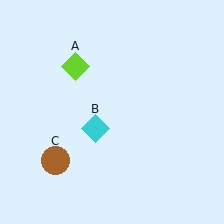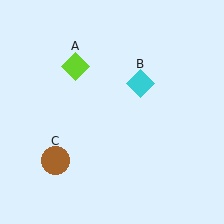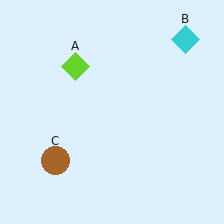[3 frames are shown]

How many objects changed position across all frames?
1 object changed position: cyan diamond (object B).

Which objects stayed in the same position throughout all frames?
Lime diamond (object A) and brown circle (object C) remained stationary.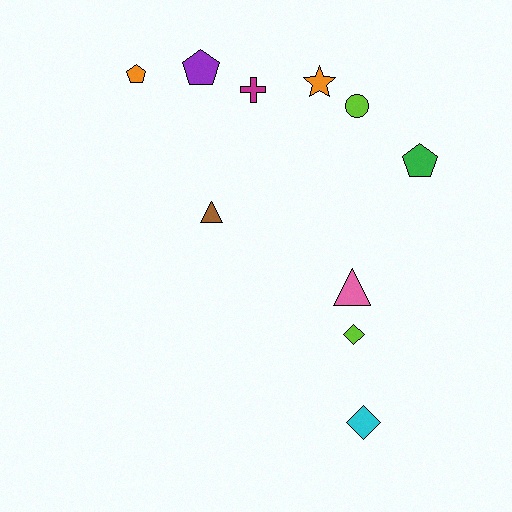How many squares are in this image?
There are no squares.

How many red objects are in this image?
There are no red objects.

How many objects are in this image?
There are 10 objects.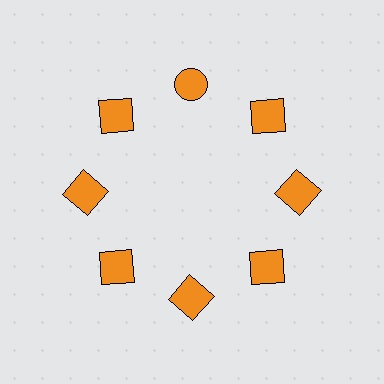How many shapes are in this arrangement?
There are 8 shapes arranged in a ring pattern.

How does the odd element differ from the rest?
It has a different shape: circle instead of square.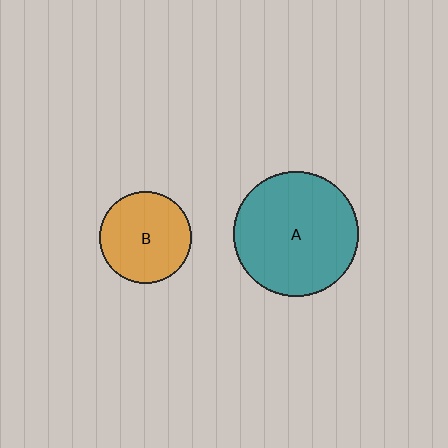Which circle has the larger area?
Circle A (teal).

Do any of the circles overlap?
No, none of the circles overlap.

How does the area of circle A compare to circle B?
Approximately 1.9 times.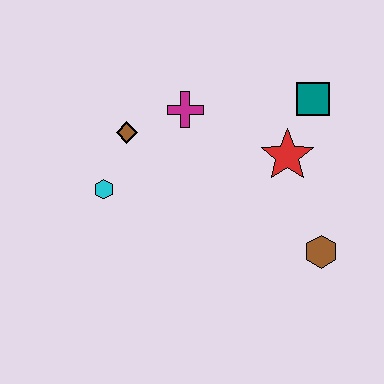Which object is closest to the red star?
The teal square is closest to the red star.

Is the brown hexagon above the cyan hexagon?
No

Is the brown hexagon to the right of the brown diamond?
Yes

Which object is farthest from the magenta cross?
The brown hexagon is farthest from the magenta cross.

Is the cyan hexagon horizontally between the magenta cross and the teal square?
No